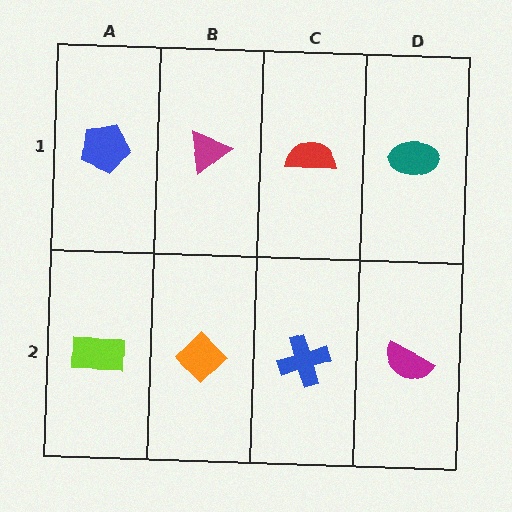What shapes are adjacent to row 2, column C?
A red semicircle (row 1, column C), an orange diamond (row 2, column B), a magenta semicircle (row 2, column D).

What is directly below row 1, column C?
A blue cross.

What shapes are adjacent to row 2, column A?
A blue pentagon (row 1, column A), an orange diamond (row 2, column B).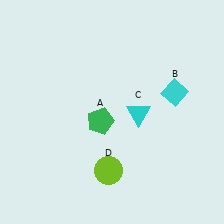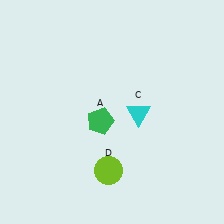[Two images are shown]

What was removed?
The cyan diamond (B) was removed in Image 2.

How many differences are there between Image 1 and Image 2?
There is 1 difference between the two images.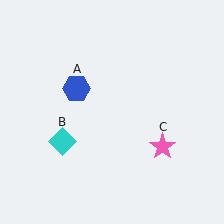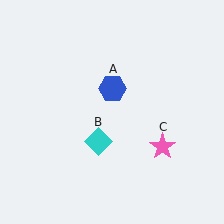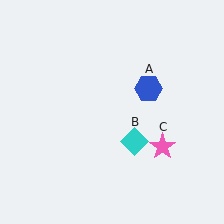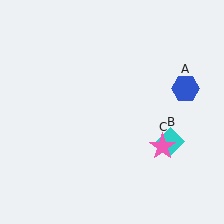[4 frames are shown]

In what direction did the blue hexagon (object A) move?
The blue hexagon (object A) moved right.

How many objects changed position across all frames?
2 objects changed position: blue hexagon (object A), cyan diamond (object B).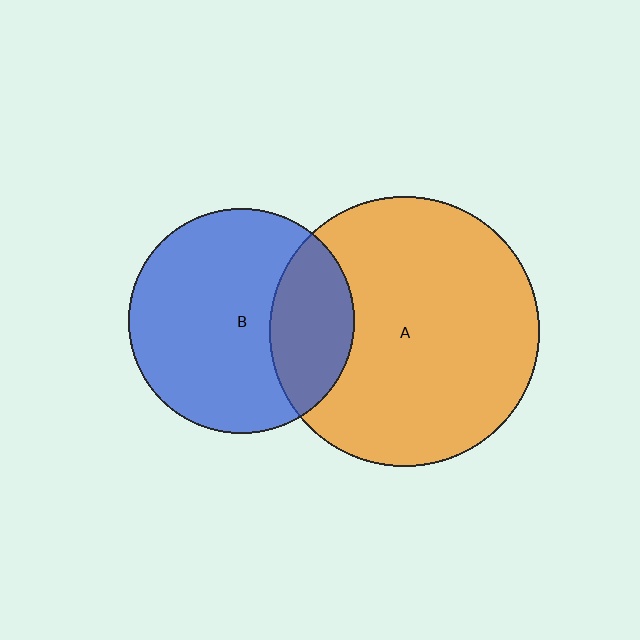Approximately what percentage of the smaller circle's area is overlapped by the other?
Approximately 25%.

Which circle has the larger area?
Circle A (orange).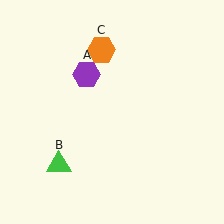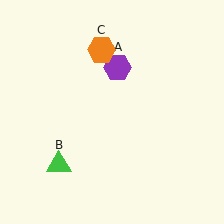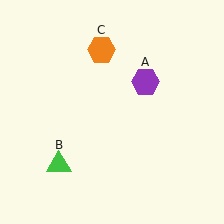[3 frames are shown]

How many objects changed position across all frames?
1 object changed position: purple hexagon (object A).